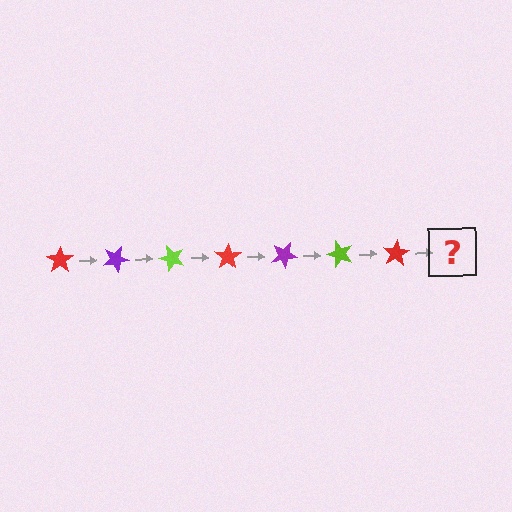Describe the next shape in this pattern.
It should be a purple star, rotated 175 degrees from the start.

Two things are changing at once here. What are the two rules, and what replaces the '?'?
The two rules are that it rotates 25 degrees each step and the color cycles through red, purple, and lime. The '?' should be a purple star, rotated 175 degrees from the start.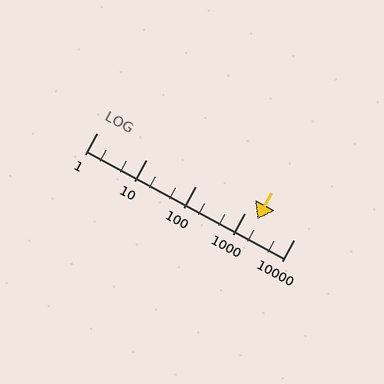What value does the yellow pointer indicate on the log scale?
The pointer indicates approximately 1800.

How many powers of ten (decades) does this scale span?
The scale spans 4 decades, from 1 to 10000.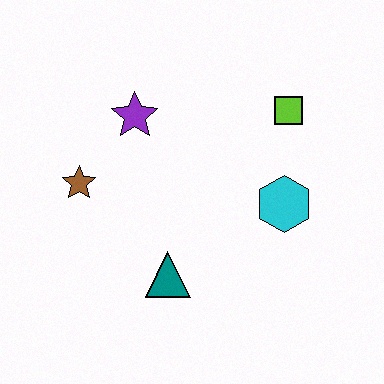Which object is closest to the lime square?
The cyan hexagon is closest to the lime square.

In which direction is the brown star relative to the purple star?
The brown star is below the purple star.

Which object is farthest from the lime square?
The brown star is farthest from the lime square.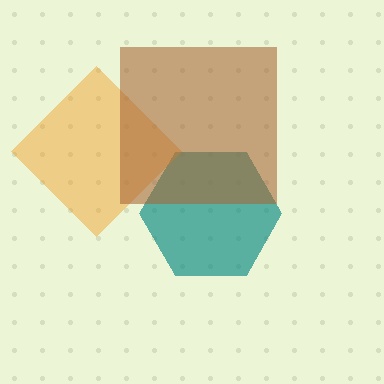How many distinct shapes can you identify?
There are 3 distinct shapes: a teal hexagon, an orange diamond, a brown square.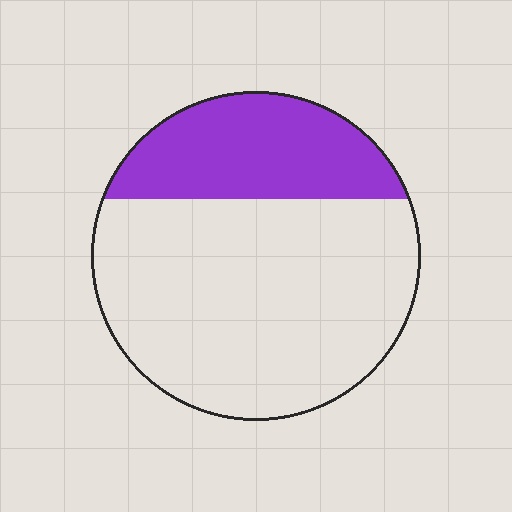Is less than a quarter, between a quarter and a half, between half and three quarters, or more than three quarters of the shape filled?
Between a quarter and a half.